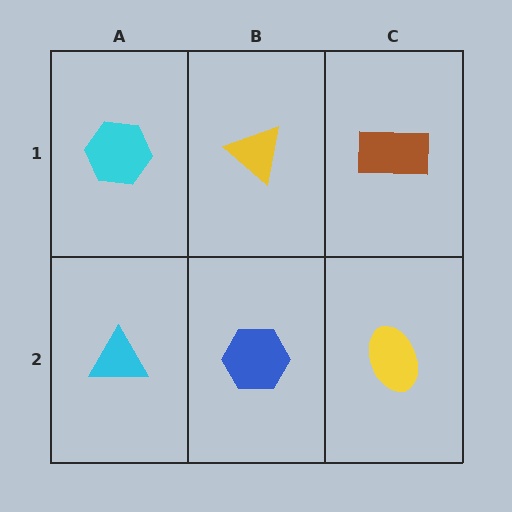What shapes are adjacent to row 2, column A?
A cyan hexagon (row 1, column A), a blue hexagon (row 2, column B).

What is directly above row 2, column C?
A brown rectangle.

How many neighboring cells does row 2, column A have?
2.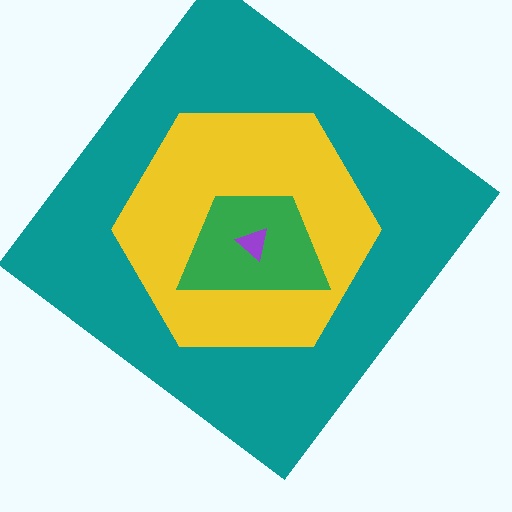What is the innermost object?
The purple triangle.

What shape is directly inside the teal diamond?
The yellow hexagon.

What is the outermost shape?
The teal diamond.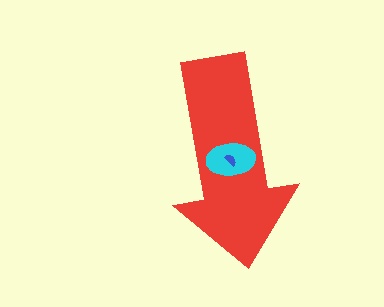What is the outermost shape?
The red arrow.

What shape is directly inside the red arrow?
The cyan ellipse.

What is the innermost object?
The blue semicircle.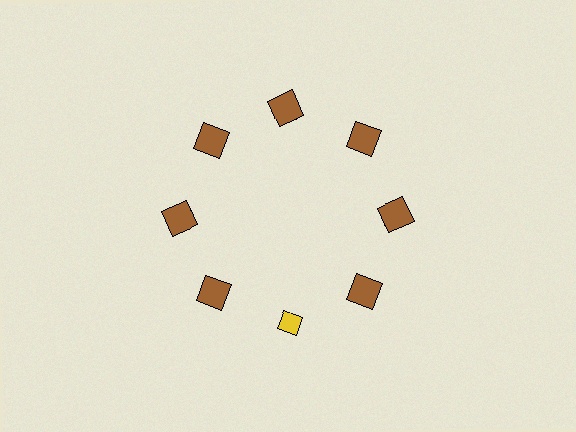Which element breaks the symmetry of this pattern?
The yellow diamond at roughly the 6 o'clock position breaks the symmetry. All other shapes are brown squares.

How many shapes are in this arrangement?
There are 8 shapes arranged in a ring pattern.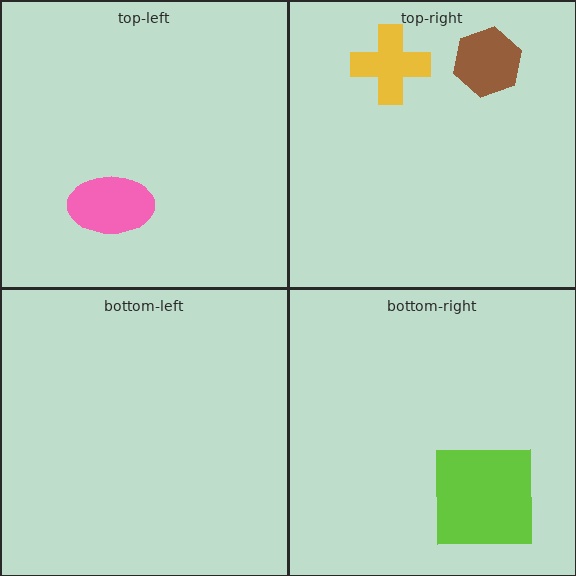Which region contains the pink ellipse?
The top-left region.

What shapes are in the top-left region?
The pink ellipse.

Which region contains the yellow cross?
The top-right region.